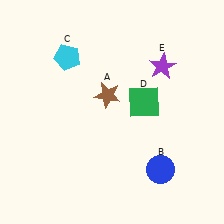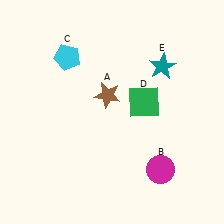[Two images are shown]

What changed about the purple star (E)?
In Image 1, E is purple. In Image 2, it changed to teal.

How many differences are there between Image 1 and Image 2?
There are 2 differences between the two images.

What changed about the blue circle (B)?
In Image 1, B is blue. In Image 2, it changed to magenta.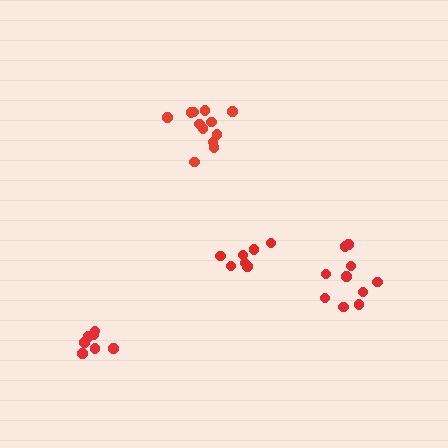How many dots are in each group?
Group 1: 12 dots, Group 2: 7 dots, Group 3: 7 dots, Group 4: 10 dots (36 total).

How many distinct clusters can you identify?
There are 4 distinct clusters.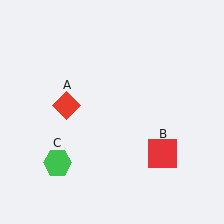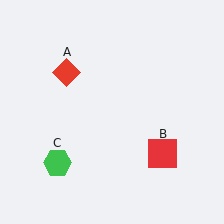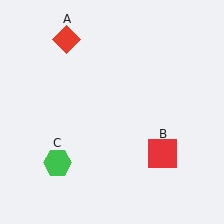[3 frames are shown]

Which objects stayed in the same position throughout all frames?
Red square (object B) and green hexagon (object C) remained stationary.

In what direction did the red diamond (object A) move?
The red diamond (object A) moved up.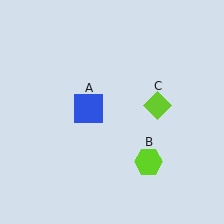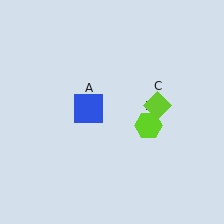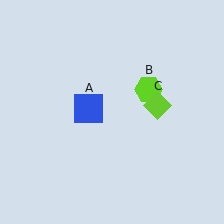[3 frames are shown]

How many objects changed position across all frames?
1 object changed position: lime hexagon (object B).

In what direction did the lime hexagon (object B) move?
The lime hexagon (object B) moved up.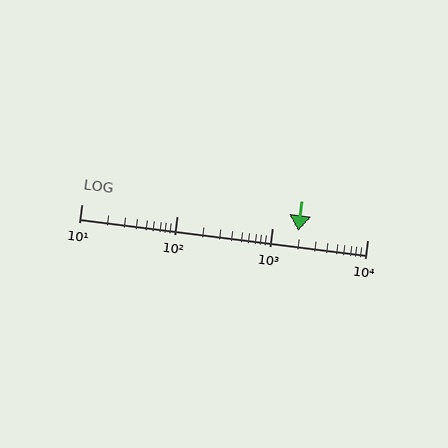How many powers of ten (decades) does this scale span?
The scale spans 3 decades, from 10 to 10000.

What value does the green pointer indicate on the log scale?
The pointer indicates approximately 1900.